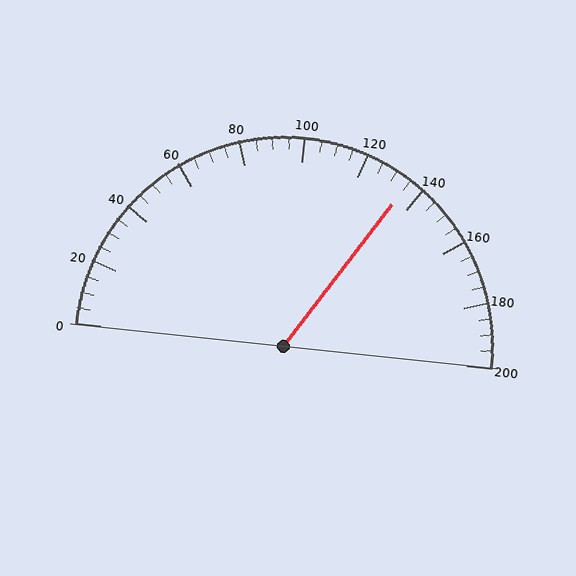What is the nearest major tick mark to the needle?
The nearest major tick mark is 140.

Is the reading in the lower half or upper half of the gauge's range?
The reading is in the upper half of the range (0 to 200).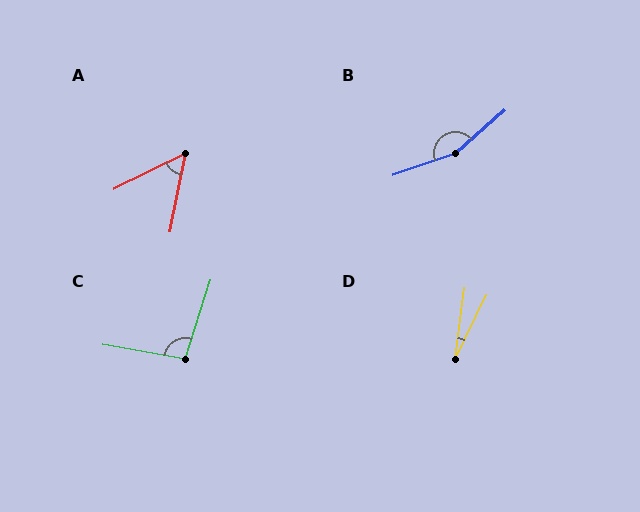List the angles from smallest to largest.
D (18°), A (52°), C (97°), B (159°).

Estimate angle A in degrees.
Approximately 52 degrees.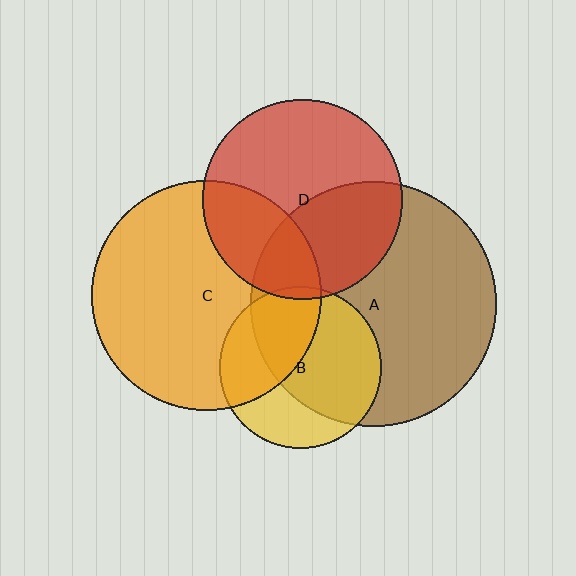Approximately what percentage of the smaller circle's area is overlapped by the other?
Approximately 5%.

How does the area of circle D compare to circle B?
Approximately 1.5 times.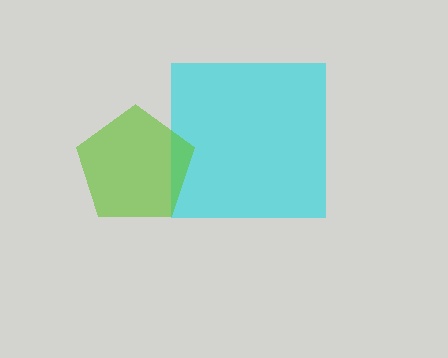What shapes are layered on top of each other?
The layered shapes are: a cyan square, a lime pentagon.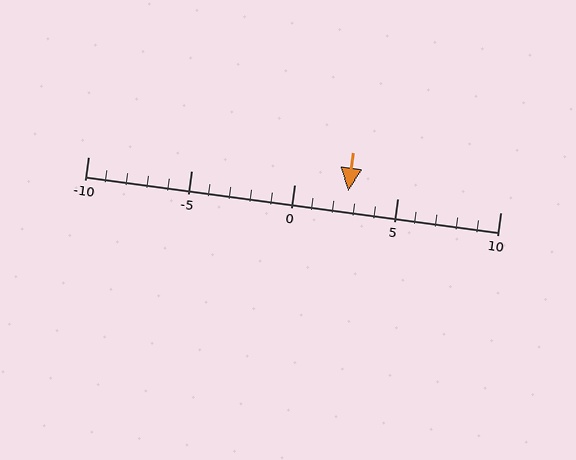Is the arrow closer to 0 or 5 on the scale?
The arrow is closer to 5.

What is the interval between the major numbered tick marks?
The major tick marks are spaced 5 units apart.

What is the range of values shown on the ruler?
The ruler shows values from -10 to 10.